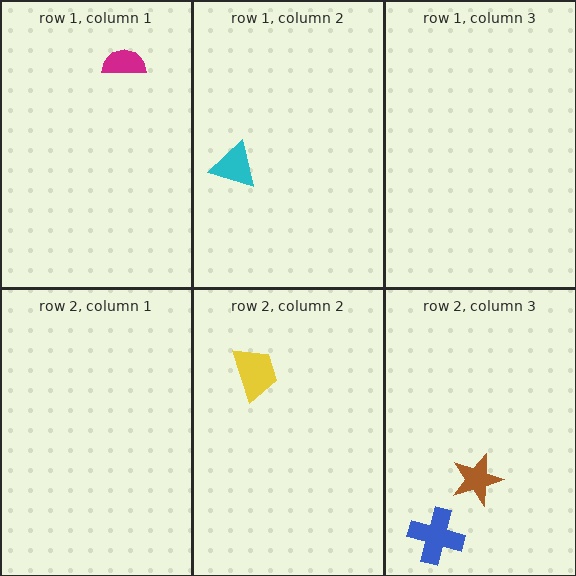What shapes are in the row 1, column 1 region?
The magenta semicircle.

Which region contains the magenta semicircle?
The row 1, column 1 region.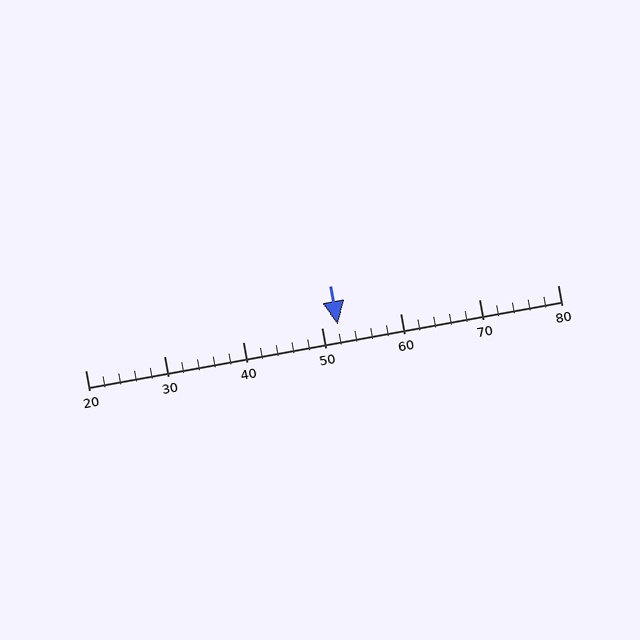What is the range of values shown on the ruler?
The ruler shows values from 20 to 80.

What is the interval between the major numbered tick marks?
The major tick marks are spaced 10 units apart.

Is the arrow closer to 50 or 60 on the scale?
The arrow is closer to 50.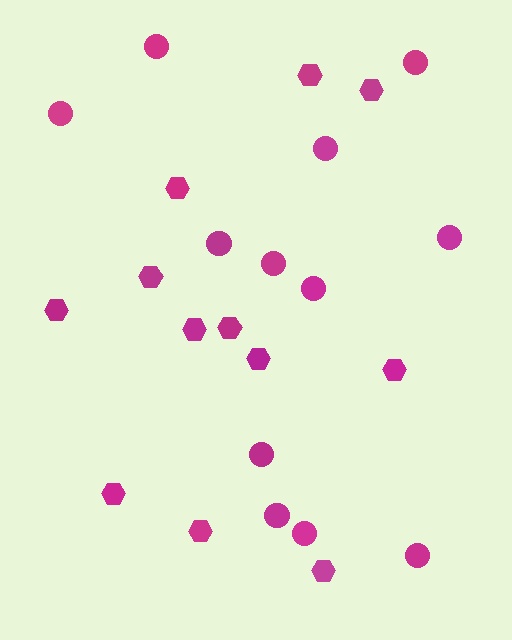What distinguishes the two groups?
There are 2 groups: one group of hexagons (12) and one group of circles (12).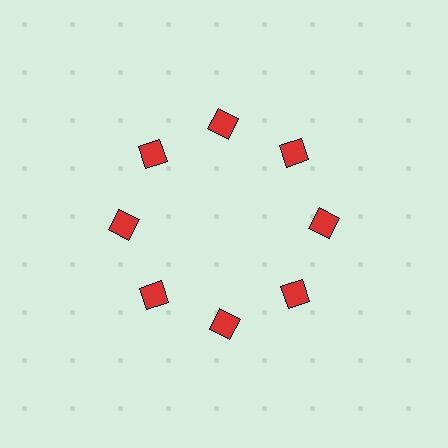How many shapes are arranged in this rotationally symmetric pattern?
There are 8 shapes, arranged in 8 groups of 1.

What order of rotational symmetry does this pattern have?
This pattern has 8-fold rotational symmetry.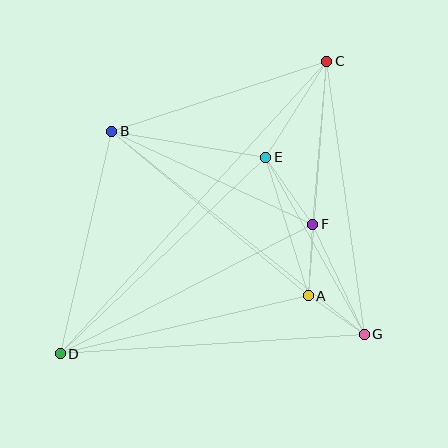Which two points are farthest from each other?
Points C and D are farthest from each other.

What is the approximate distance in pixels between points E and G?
The distance between E and G is approximately 202 pixels.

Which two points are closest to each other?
Points A and G are closest to each other.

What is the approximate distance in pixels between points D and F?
The distance between D and F is approximately 284 pixels.